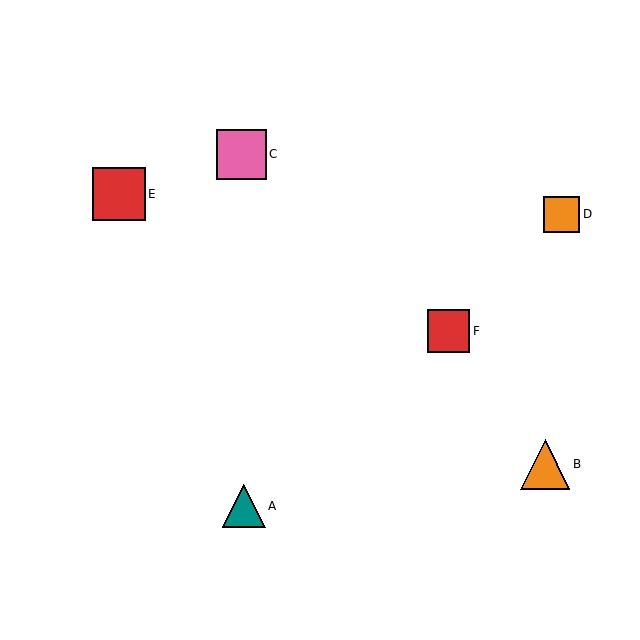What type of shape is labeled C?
Shape C is a pink square.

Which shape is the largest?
The red square (labeled E) is the largest.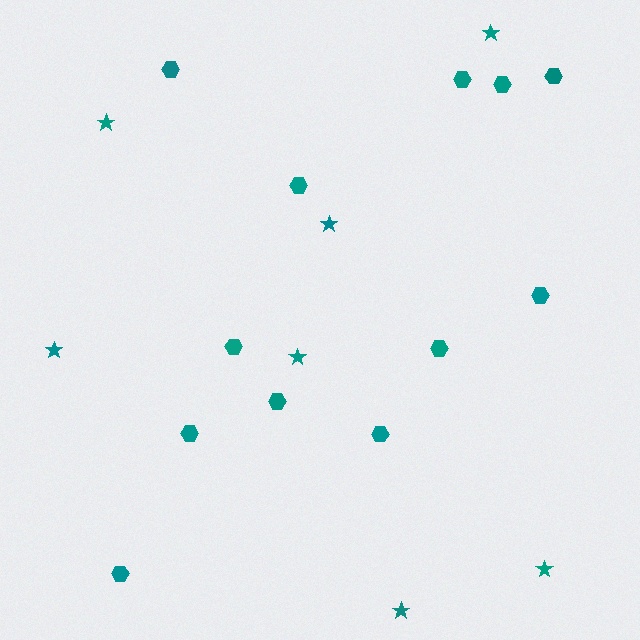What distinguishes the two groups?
There are 2 groups: one group of stars (7) and one group of hexagons (12).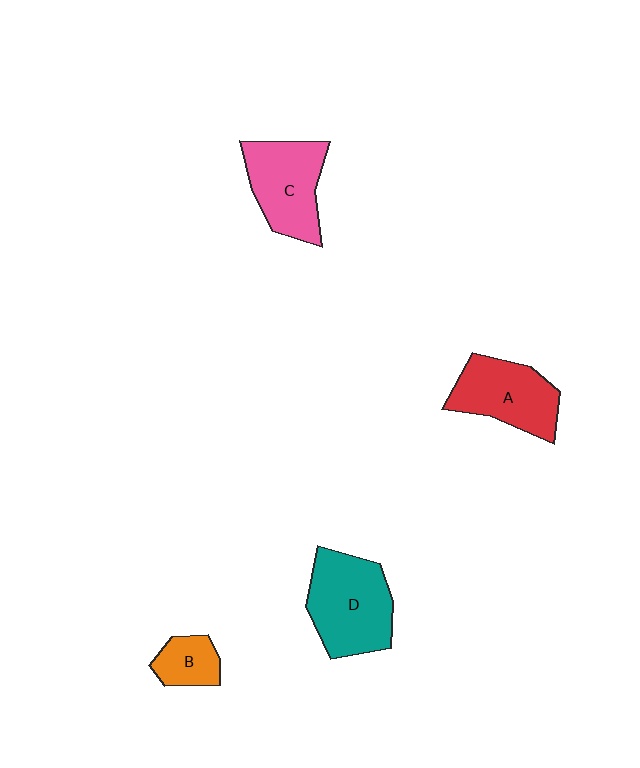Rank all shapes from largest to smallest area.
From largest to smallest: D (teal), C (pink), A (red), B (orange).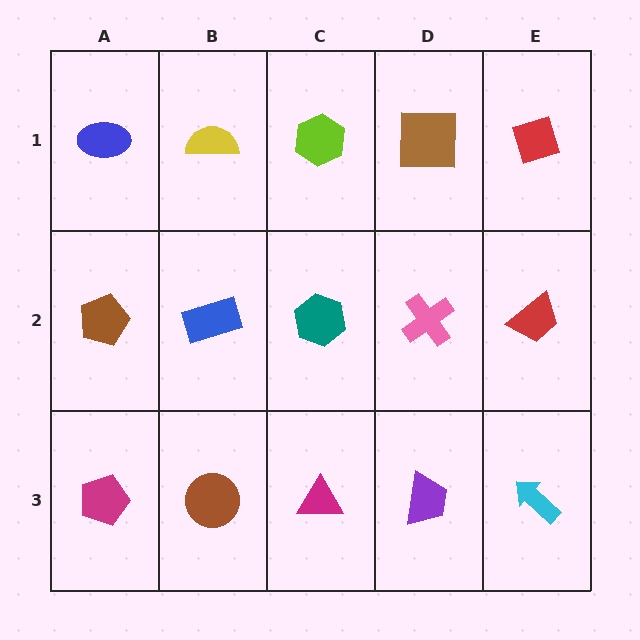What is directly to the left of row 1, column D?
A lime hexagon.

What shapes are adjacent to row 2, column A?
A blue ellipse (row 1, column A), a magenta pentagon (row 3, column A), a blue rectangle (row 2, column B).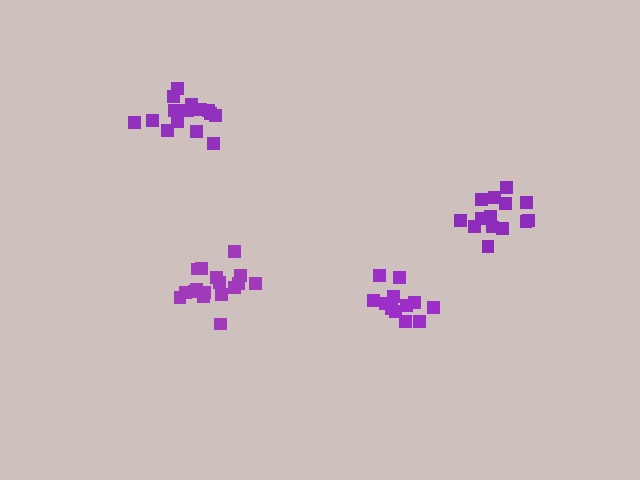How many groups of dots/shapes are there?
There are 4 groups.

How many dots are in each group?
Group 1: 17 dots, Group 2: 12 dots, Group 3: 15 dots, Group 4: 14 dots (58 total).